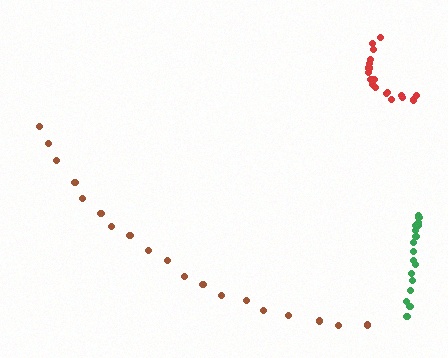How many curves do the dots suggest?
There are 3 distinct paths.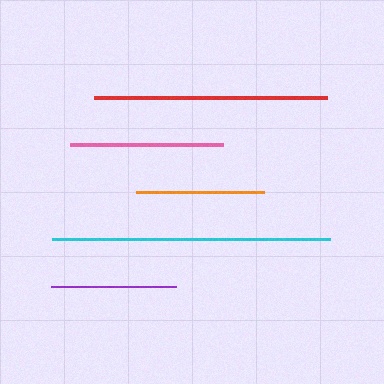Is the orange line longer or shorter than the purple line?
The orange line is longer than the purple line.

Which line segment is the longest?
The cyan line is the longest at approximately 278 pixels.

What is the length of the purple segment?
The purple segment is approximately 125 pixels long.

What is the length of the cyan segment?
The cyan segment is approximately 278 pixels long.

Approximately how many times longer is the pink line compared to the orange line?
The pink line is approximately 1.2 times the length of the orange line.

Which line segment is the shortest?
The purple line is the shortest at approximately 125 pixels.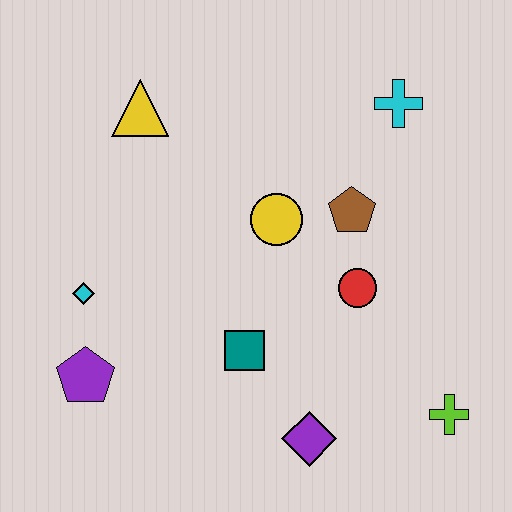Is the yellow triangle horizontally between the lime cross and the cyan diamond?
Yes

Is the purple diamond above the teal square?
No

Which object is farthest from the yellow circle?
The lime cross is farthest from the yellow circle.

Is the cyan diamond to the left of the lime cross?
Yes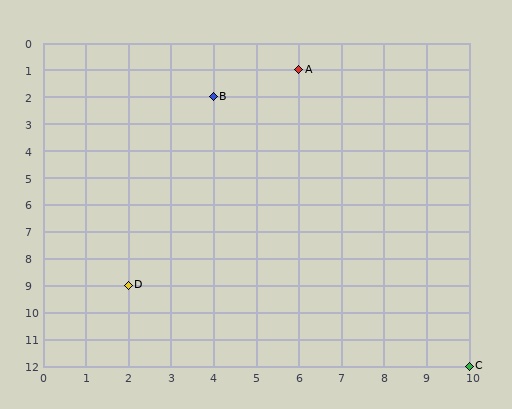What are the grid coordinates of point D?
Point D is at grid coordinates (2, 9).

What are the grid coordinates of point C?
Point C is at grid coordinates (10, 12).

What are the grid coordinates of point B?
Point B is at grid coordinates (4, 2).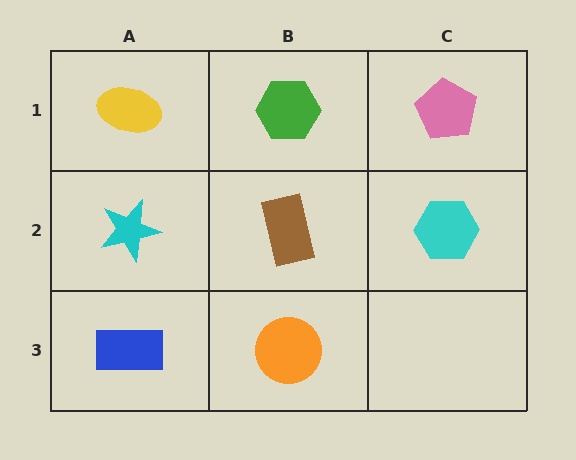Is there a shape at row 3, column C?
No, that cell is empty.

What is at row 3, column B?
An orange circle.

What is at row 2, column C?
A cyan hexagon.